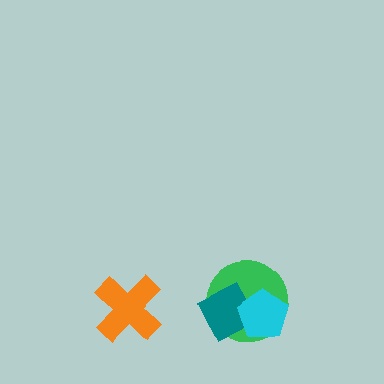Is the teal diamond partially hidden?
Yes, it is partially covered by another shape.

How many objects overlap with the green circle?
2 objects overlap with the green circle.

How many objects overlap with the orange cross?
0 objects overlap with the orange cross.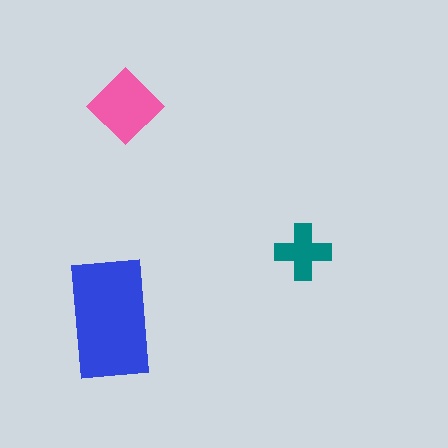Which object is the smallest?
The teal cross.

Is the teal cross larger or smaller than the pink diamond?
Smaller.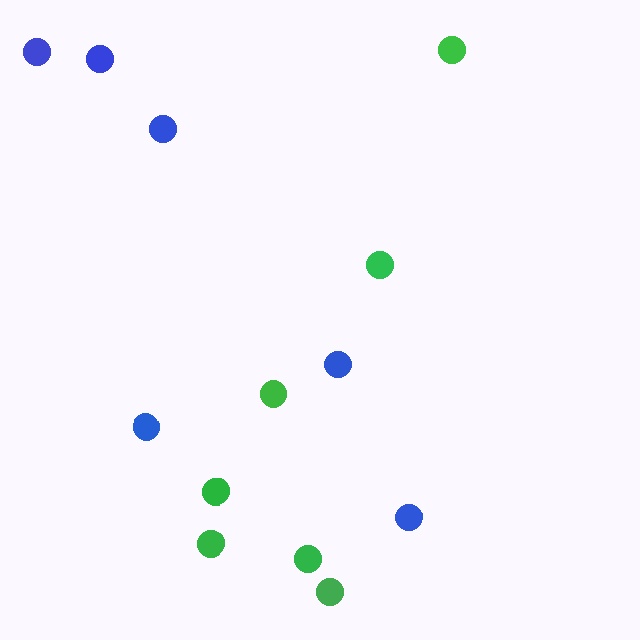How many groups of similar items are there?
There are 2 groups: one group of green circles (7) and one group of blue circles (6).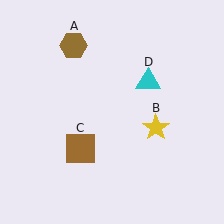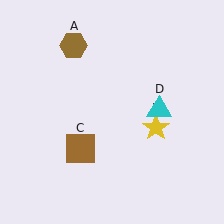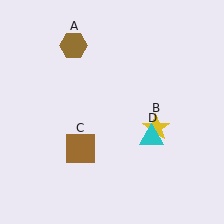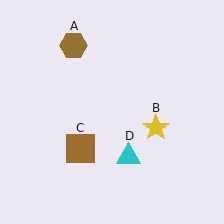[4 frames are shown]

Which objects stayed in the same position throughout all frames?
Brown hexagon (object A) and yellow star (object B) and brown square (object C) remained stationary.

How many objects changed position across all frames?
1 object changed position: cyan triangle (object D).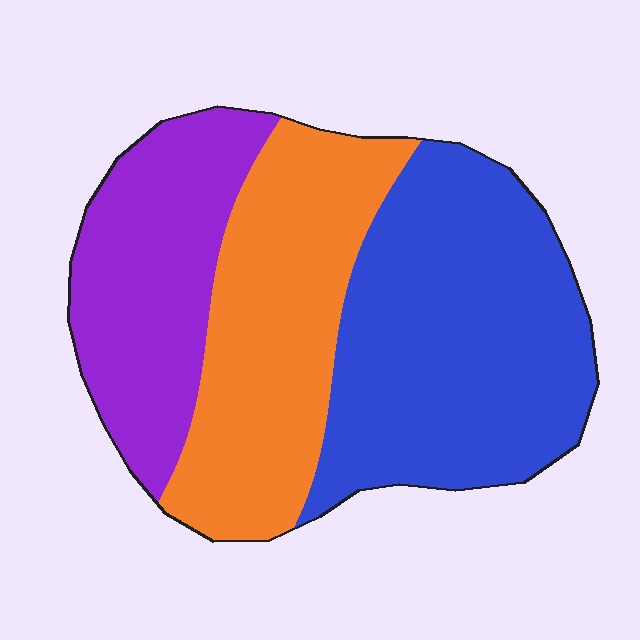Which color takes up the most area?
Blue, at roughly 40%.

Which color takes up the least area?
Purple, at roughly 25%.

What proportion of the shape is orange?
Orange takes up between a sixth and a third of the shape.